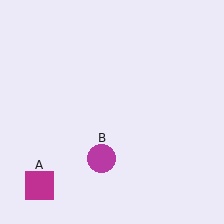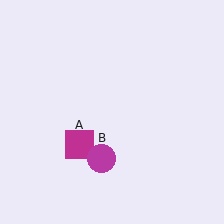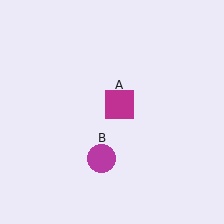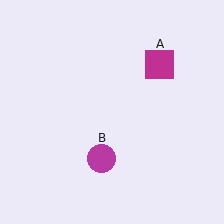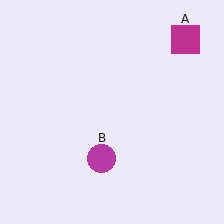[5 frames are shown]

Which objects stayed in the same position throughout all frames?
Magenta circle (object B) remained stationary.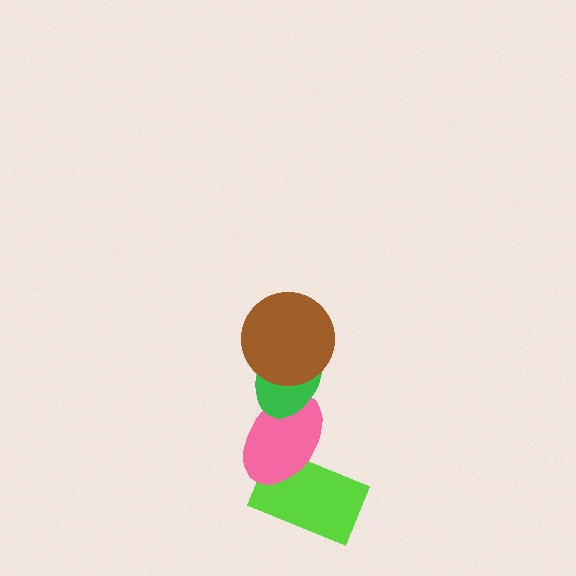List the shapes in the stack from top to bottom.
From top to bottom: the brown circle, the green ellipse, the pink ellipse, the lime rectangle.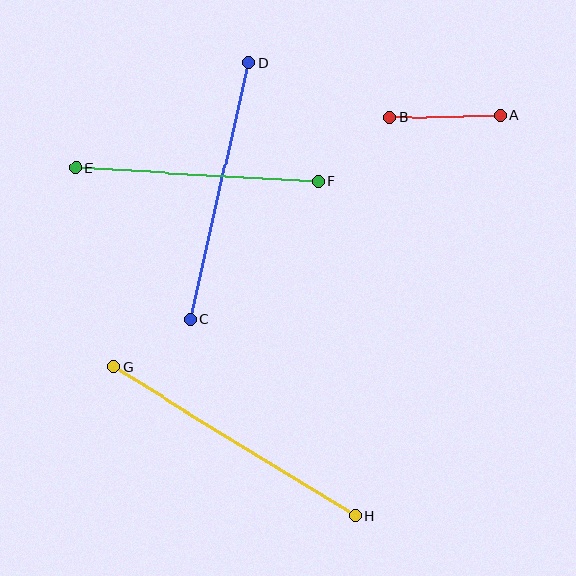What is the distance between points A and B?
The distance is approximately 111 pixels.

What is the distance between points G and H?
The distance is approximately 284 pixels.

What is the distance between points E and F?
The distance is approximately 243 pixels.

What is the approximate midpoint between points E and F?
The midpoint is at approximately (197, 175) pixels.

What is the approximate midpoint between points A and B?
The midpoint is at approximately (445, 116) pixels.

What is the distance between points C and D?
The distance is approximately 263 pixels.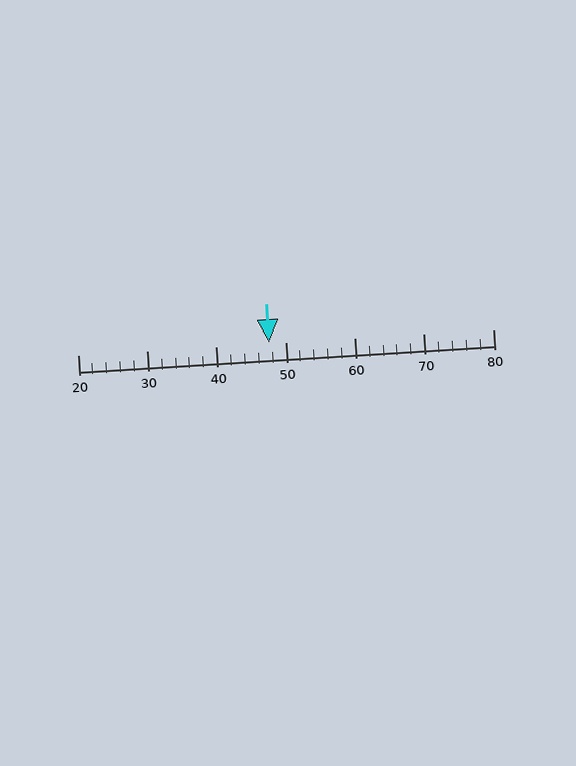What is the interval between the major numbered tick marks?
The major tick marks are spaced 10 units apart.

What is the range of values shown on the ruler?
The ruler shows values from 20 to 80.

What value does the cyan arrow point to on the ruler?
The cyan arrow points to approximately 48.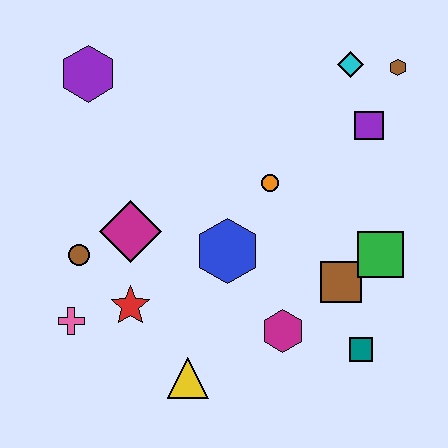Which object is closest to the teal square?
The brown square is closest to the teal square.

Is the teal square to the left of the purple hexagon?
No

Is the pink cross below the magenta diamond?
Yes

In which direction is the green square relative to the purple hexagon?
The green square is to the right of the purple hexagon.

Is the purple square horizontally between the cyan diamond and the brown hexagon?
Yes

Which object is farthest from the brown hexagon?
The pink cross is farthest from the brown hexagon.